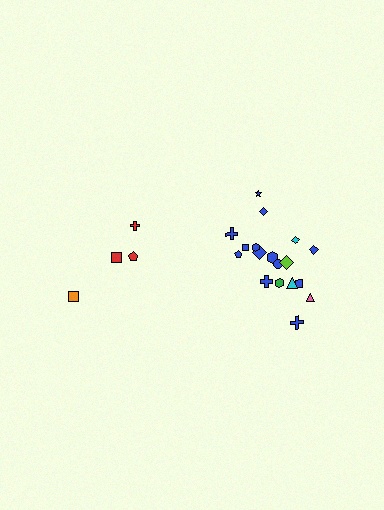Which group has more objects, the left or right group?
The right group.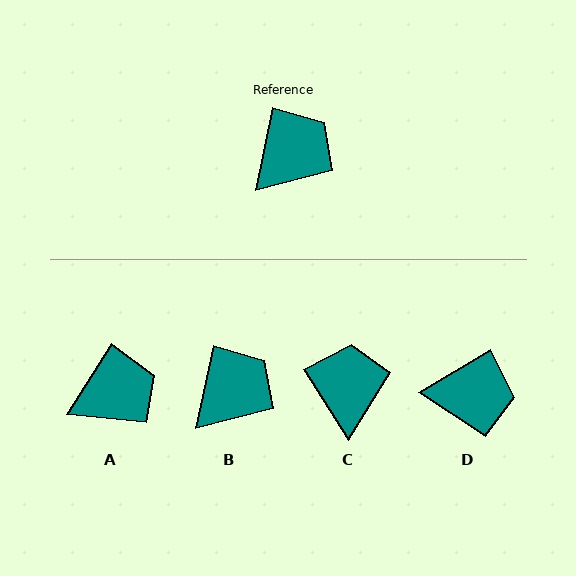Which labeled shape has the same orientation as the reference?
B.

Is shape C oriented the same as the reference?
No, it is off by about 44 degrees.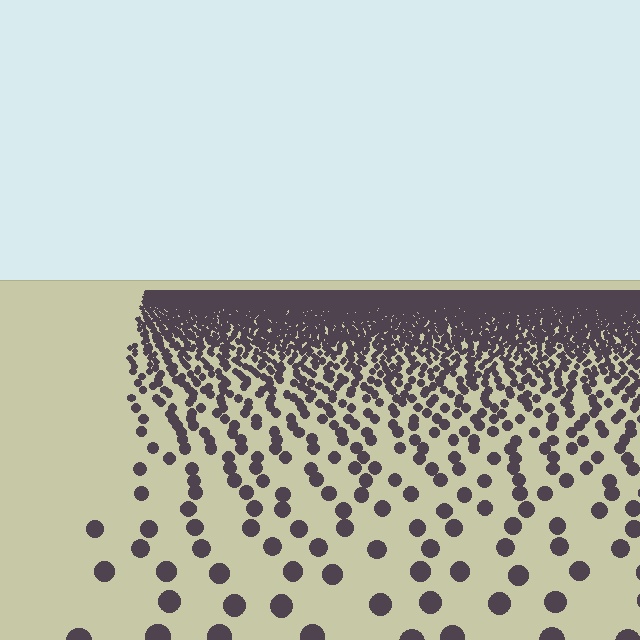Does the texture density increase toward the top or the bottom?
Density increases toward the top.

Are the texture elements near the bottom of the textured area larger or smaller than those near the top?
Larger. Near the bottom, elements are closer to the viewer and appear at a bigger on-screen size.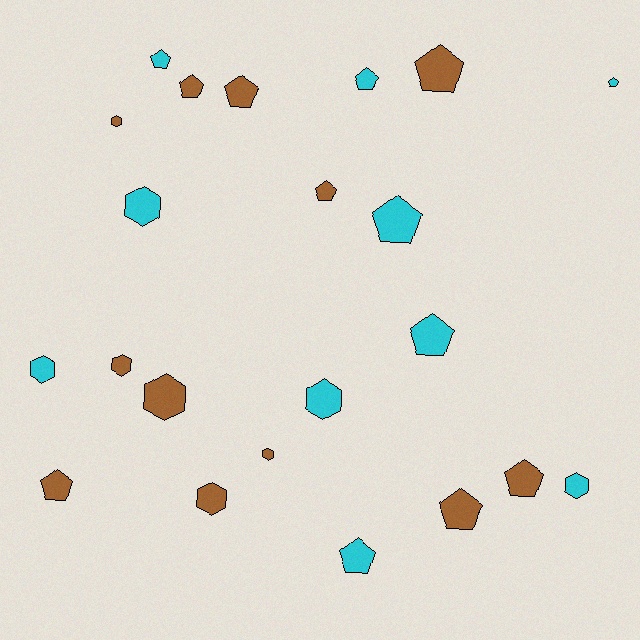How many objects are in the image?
There are 22 objects.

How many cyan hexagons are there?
There are 4 cyan hexagons.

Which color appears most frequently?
Brown, with 12 objects.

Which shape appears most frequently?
Pentagon, with 13 objects.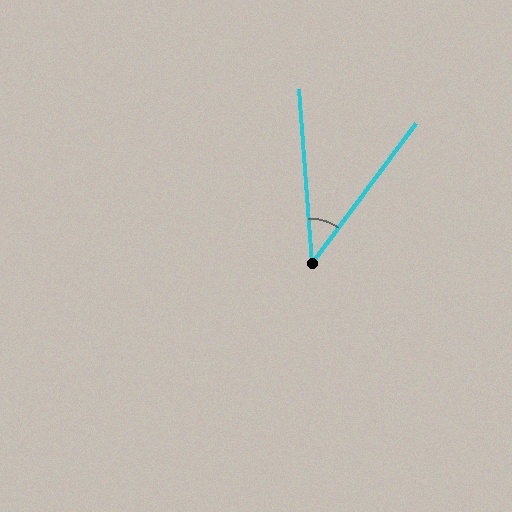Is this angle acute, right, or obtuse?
It is acute.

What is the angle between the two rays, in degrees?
Approximately 41 degrees.